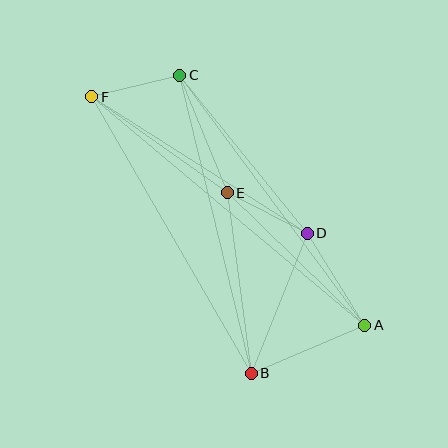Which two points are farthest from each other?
Points A and F are farthest from each other.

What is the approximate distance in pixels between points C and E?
The distance between C and E is approximately 127 pixels.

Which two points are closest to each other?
Points D and E are closest to each other.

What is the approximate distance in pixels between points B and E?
The distance between B and E is approximately 182 pixels.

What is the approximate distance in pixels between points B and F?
The distance between B and F is approximately 319 pixels.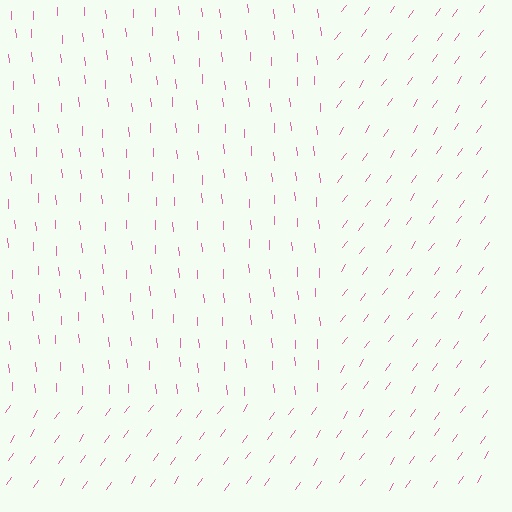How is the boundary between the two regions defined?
The boundary is defined purely by a change in line orientation (approximately 39 degrees difference). All lines are the same color and thickness.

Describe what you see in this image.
The image is filled with small pink line segments. A rectangle region in the image has lines oriented differently from the surrounding lines, creating a visible texture boundary.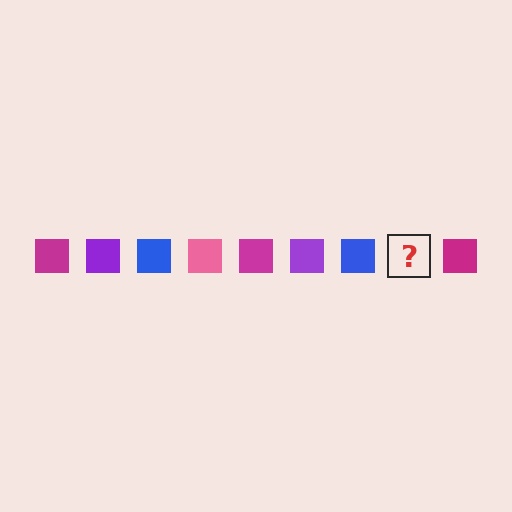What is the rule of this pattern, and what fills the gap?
The rule is that the pattern cycles through magenta, purple, blue, pink squares. The gap should be filled with a pink square.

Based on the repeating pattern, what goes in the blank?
The blank should be a pink square.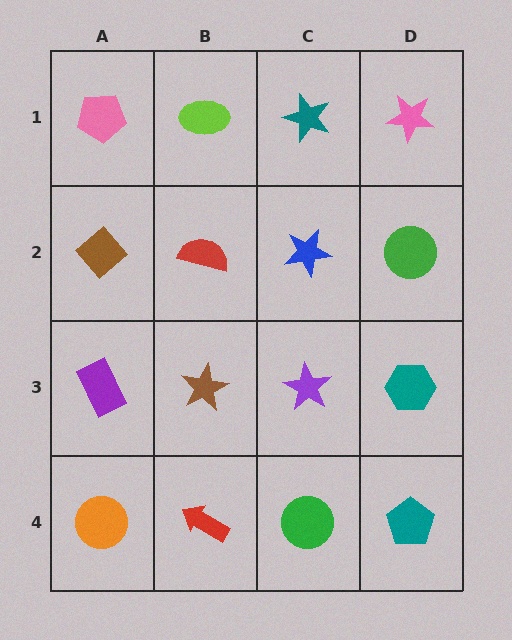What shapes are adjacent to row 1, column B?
A red semicircle (row 2, column B), a pink pentagon (row 1, column A), a teal star (row 1, column C).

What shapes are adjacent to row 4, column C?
A purple star (row 3, column C), a red arrow (row 4, column B), a teal pentagon (row 4, column D).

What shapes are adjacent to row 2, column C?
A teal star (row 1, column C), a purple star (row 3, column C), a red semicircle (row 2, column B), a green circle (row 2, column D).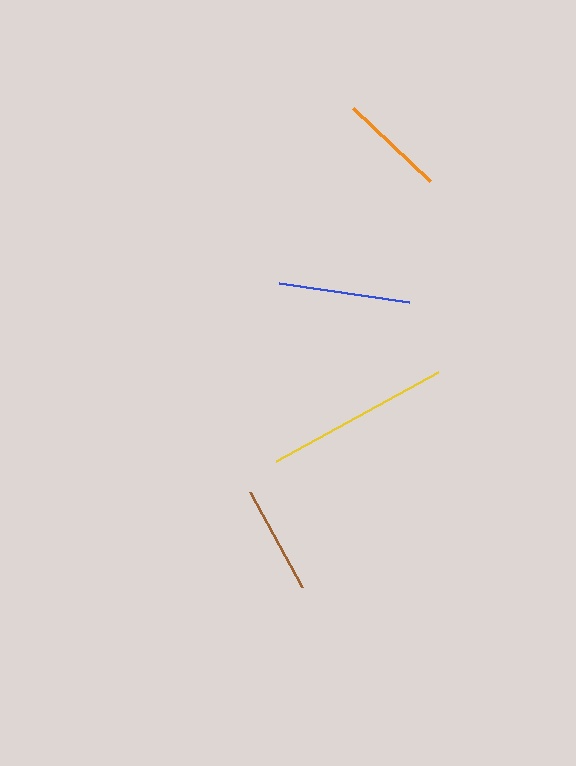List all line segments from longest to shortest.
From longest to shortest: yellow, blue, brown, orange.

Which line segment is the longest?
The yellow line is the longest at approximately 186 pixels.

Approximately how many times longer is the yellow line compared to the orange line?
The yellow line is approximately 1.7 times the length of the orange line.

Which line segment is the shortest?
The orange line is the shortest at approximately 107 pixels.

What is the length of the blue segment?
The blue segment is approximately 131 pixels long.